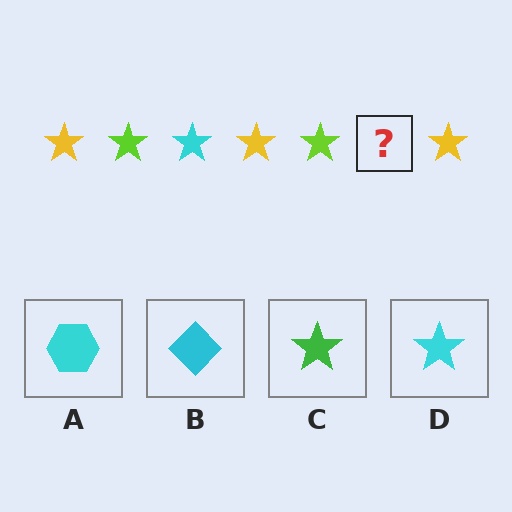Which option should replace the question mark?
Option D.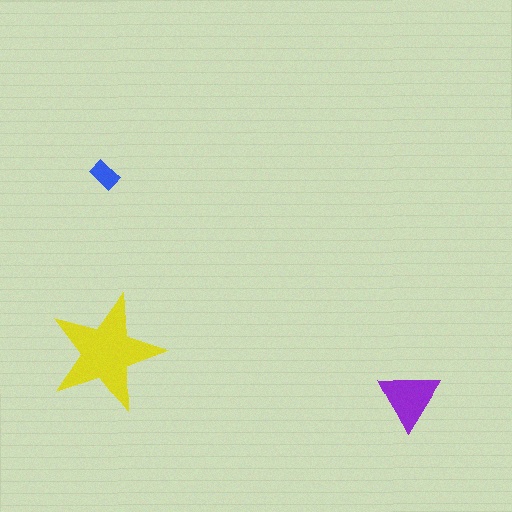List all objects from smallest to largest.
The blue rectangle, the purple triangle, the yellow star.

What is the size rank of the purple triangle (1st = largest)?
2nd.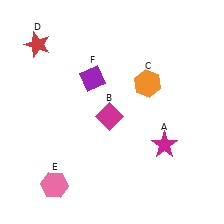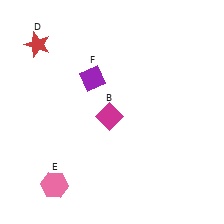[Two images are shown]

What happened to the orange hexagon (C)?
The orange hexagon (C) was removed in Image 2. It was in the top-right area of Image 1.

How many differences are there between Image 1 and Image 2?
There are 2 differences between the two images.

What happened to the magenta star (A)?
The magenta star (A) was removed in Image 2. It was in the bottom-right area of Image 1.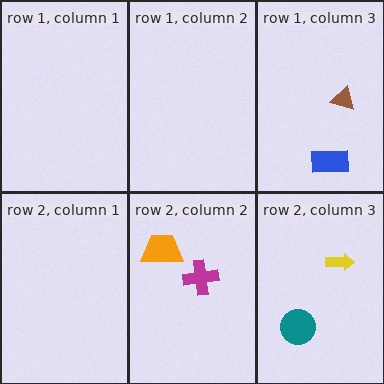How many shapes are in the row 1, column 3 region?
2.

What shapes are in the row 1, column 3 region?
The brown triangle, the blue rectangle.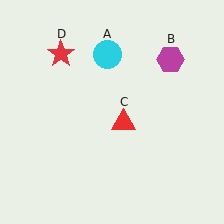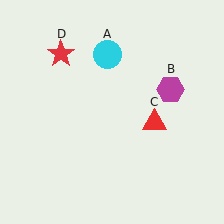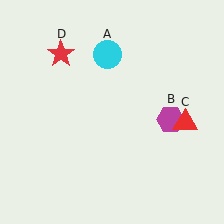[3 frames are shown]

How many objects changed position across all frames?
2 objects changed position: magenta hexagon (object B), red triangle (object C).